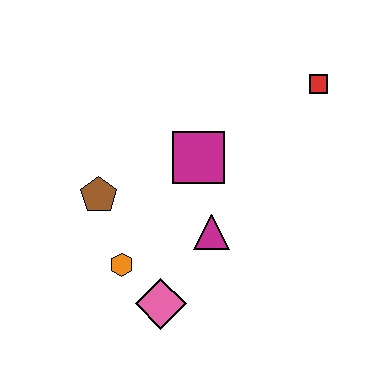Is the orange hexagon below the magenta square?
Yes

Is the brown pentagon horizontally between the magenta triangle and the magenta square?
No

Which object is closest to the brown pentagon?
The orange hexagon is closest to the brown pentagon.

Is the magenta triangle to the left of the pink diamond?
No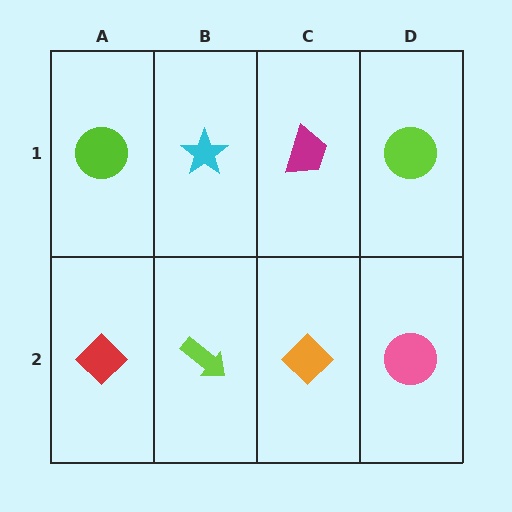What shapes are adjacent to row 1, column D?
A pink circle (row 2, column D), a magenta trapezoid (row 1, column C).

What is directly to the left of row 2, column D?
An orange diamond.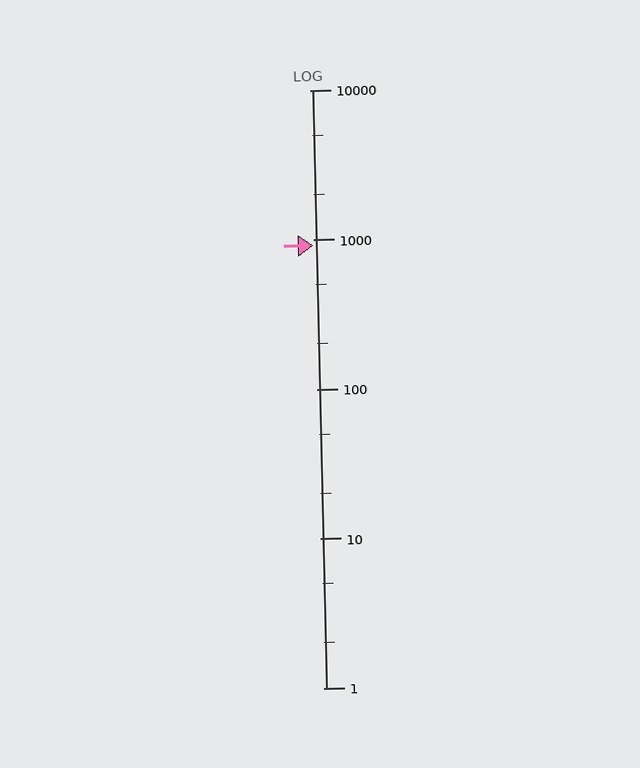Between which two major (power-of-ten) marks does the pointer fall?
The pointer is between 100 and 1000.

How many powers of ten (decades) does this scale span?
The scale spans 4 decades, from 1 to 10000.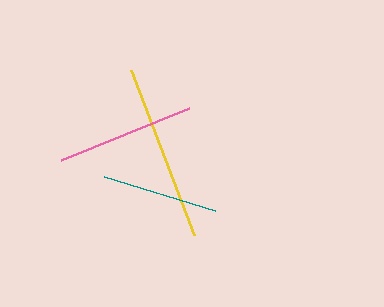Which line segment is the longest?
The yellow line is the longest at approximately 177 pixels.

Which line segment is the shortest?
The teal line is the shortest at approximately 116 pixels.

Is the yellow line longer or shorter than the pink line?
The yellow line is longer than the pink line.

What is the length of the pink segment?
The pink segment is approximately 138 pixels long.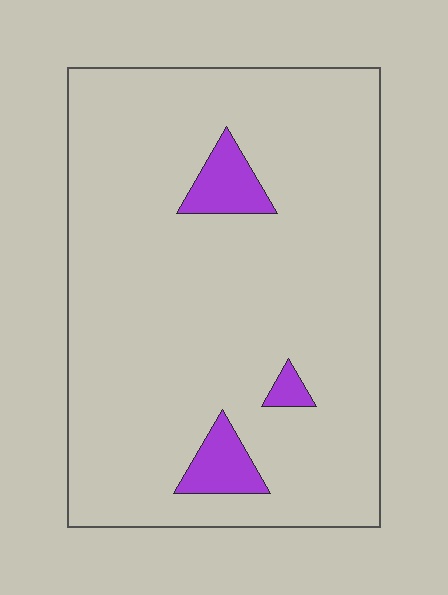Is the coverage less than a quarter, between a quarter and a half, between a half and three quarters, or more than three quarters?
Less than a quarter.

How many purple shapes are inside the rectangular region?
3.